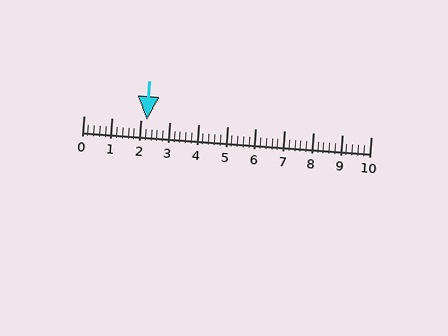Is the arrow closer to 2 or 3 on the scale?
The arrow is closer to 2.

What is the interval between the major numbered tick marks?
The major tick marks are spaced 1 units apart.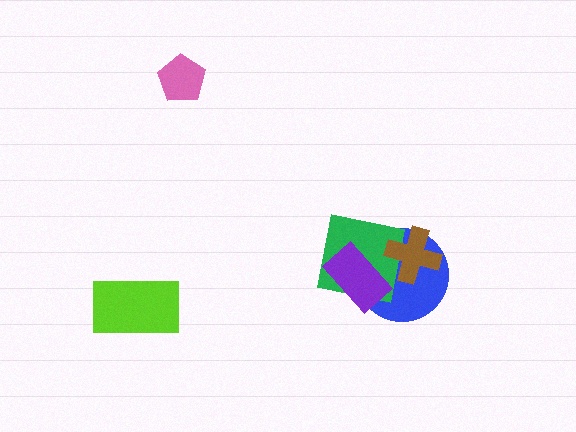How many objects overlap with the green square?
3 objects overlap with the green square.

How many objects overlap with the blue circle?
3 objects overlap with the blue circle.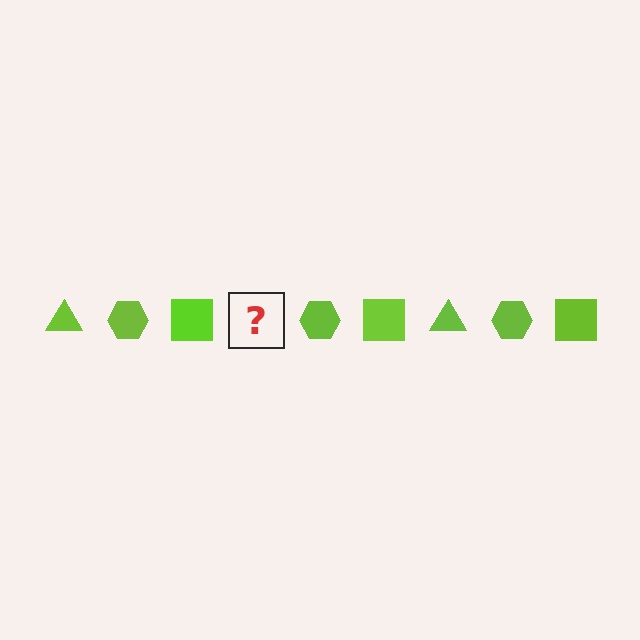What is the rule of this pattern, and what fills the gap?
The rule is that the pattern cycles through triangle, hexagon, square shapes in lime. The gap should be filled with a lime triangle.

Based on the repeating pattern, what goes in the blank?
The blank should be a lime triangle.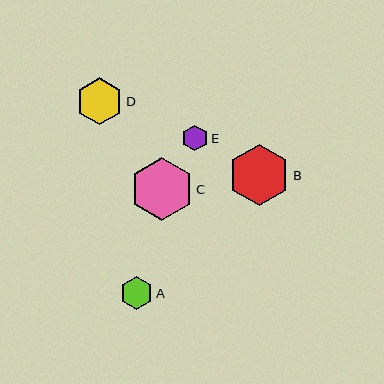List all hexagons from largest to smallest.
From largest to smallest: C, B, D, A, E.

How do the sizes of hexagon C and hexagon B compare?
Hexagon C and hexagon B are approximately the same size.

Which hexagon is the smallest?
Hexagon E is the smallest with a size of approximately 26 pixels.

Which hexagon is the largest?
Hexagon C is the largest with a size of approximately 63 pixels.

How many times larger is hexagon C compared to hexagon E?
Hexagon C is approximately 2.4 times the size of hexagon E.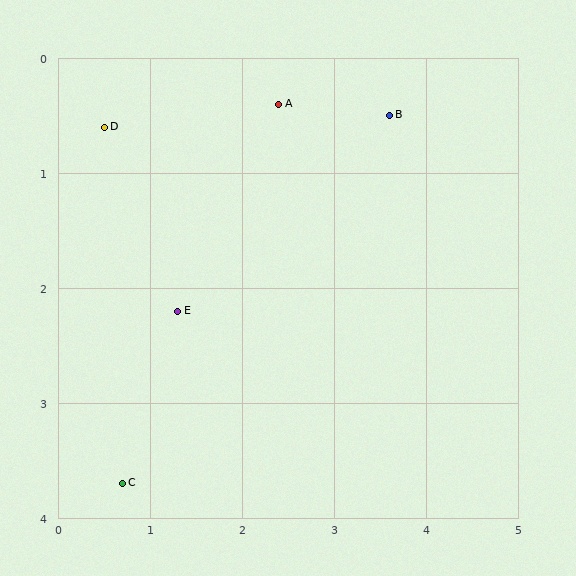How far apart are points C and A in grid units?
Points C and A are about 3.7 grid units apart.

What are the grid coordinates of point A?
Point A is at approximately (2.4, 0.4).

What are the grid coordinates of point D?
Point D is at approximately (0.5, 0.6).